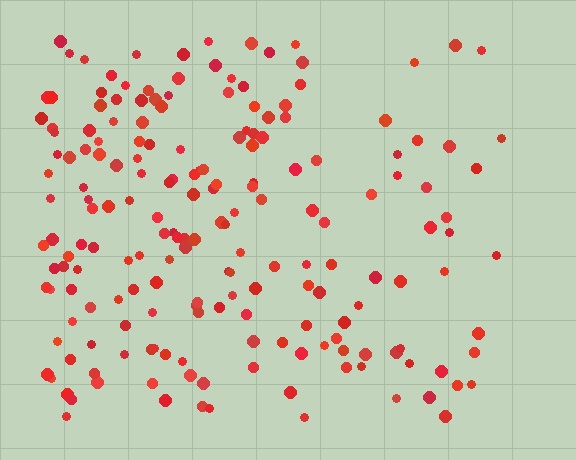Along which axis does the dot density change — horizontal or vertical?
Horizontal.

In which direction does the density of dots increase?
From right to left, with the left side densest.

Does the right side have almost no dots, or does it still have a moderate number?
Still a moderate number, just noticeably fewer than the left.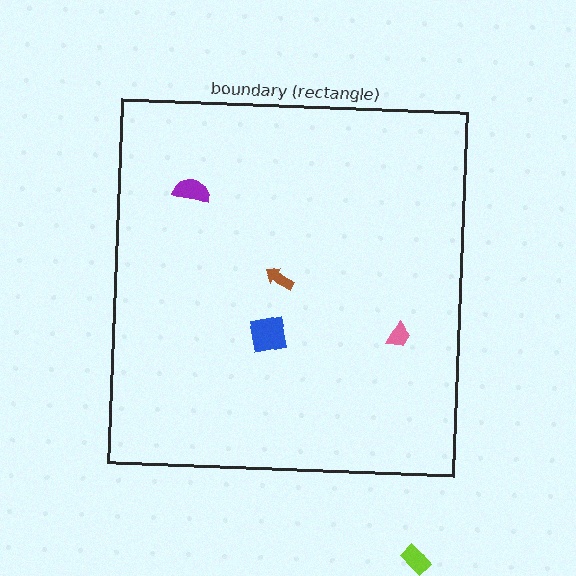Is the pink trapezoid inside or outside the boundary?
Inside.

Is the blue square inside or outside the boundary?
Inside.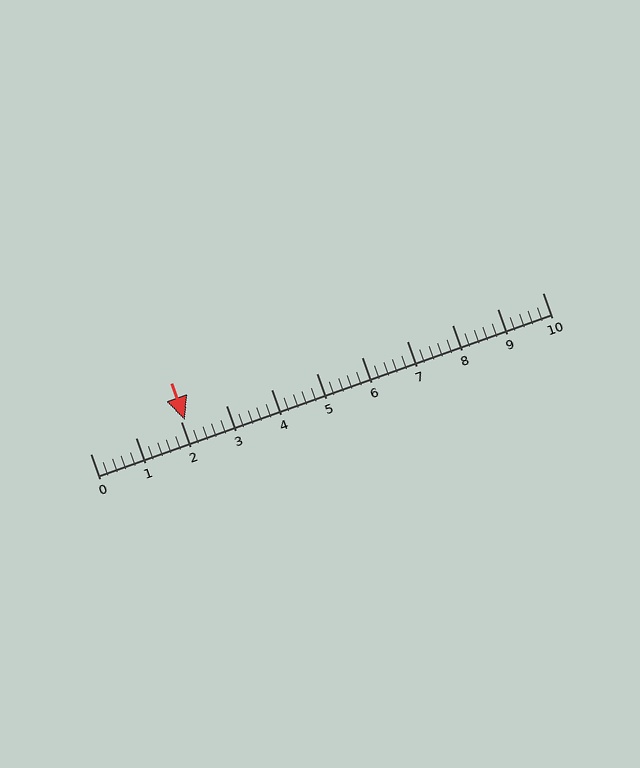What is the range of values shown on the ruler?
The ruler shows values from 0 to 10.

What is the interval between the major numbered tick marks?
The major tick marks are spaced 1 units apart.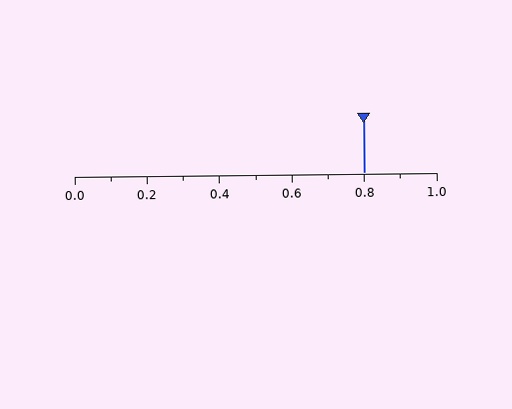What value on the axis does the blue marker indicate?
The marker indicates approximately 0.8.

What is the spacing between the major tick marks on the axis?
The major ticks are spaced 0.2 apart.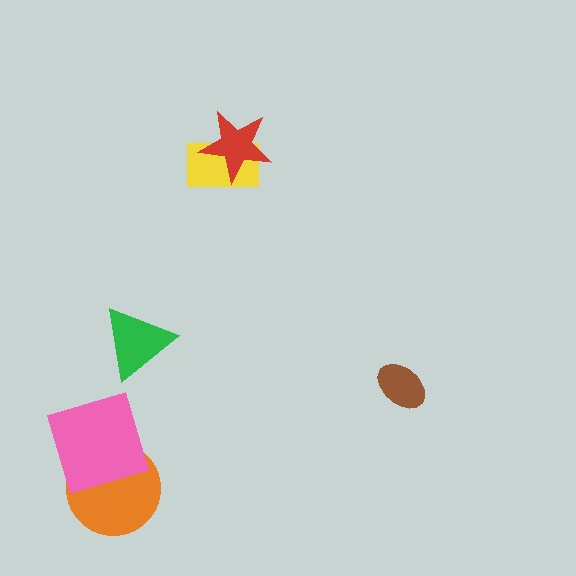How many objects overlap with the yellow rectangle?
1 object overlaps with the yellow rectangle.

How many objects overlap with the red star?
1 object overlaps with the red star.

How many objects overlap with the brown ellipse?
0 objects overlap with the brown ellipse.